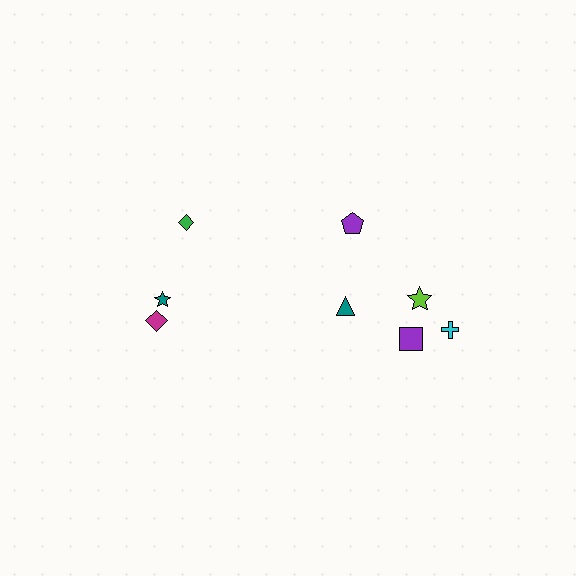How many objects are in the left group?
There are 3 objects.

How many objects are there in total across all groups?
There are 8 objects.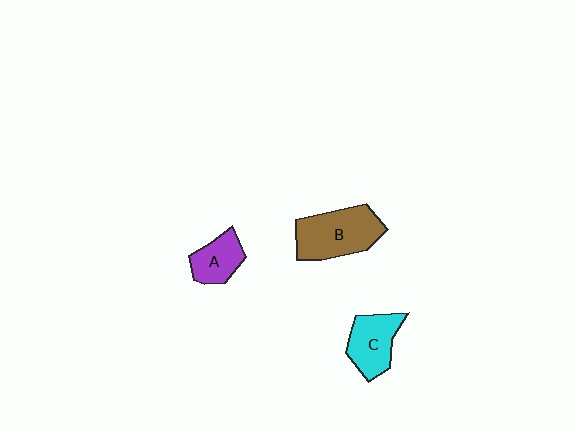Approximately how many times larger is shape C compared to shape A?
Approximately 1.3 times.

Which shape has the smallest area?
Shape A (purple).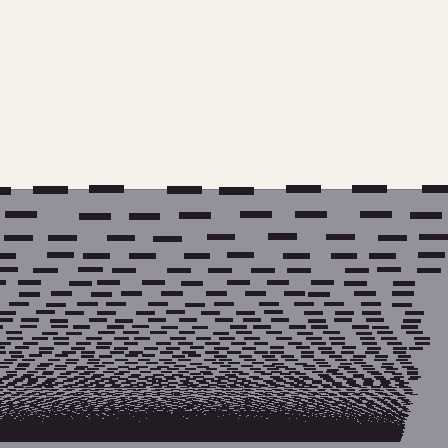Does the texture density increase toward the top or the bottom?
Density increases toward the bottom.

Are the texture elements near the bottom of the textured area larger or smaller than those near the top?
Smaller. The gradient is inverted — elements near the bottom are smaller and denser.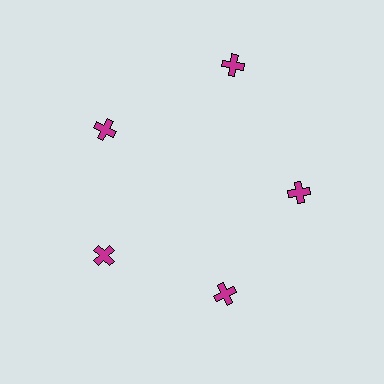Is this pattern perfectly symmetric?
No. The 5 magenta crosses are arranged in a ring, but one element near the 1 o'clock position is pushed outward from the center, breaking the 5-fold rotational symmetry.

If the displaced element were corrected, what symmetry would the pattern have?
It would have 5-fold rotational symmetry — the pattern would map onto itself every 72 degrees.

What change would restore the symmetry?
The symmetry would be restored by moving it inward, back onto the ring so that all 5 crosses sit at equal angles and equal distance from the center.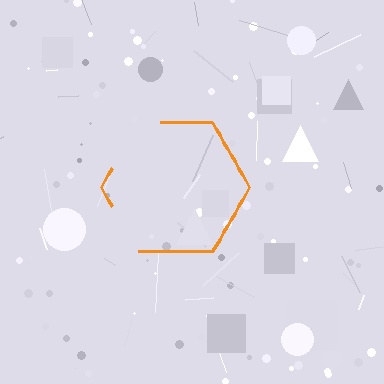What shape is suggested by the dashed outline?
The dashed outline suggests a hexagon.